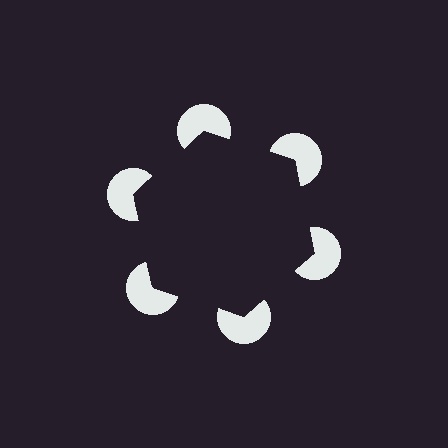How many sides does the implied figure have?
6 sides.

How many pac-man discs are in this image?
There are 6 — one at each vertex of the illusory hexagon.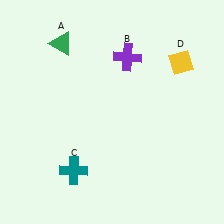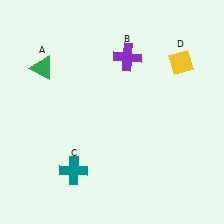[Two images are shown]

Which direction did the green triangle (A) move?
The green triangle (A) moved down.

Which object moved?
The green triangle (A) moved down.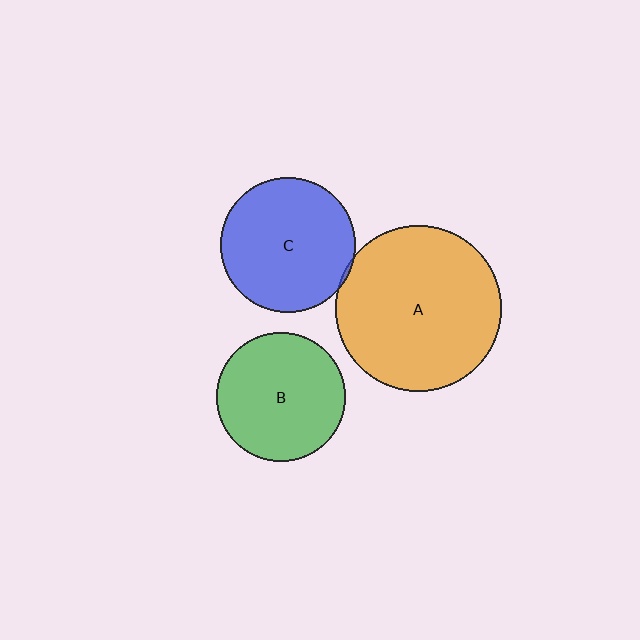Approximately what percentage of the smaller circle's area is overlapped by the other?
Approximately 5%.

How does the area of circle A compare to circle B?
Approximately 1.7 times.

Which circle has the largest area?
Circle A (orange).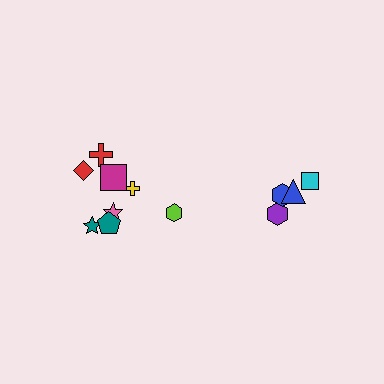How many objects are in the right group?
There are 4 objects.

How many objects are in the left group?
There are 8 objects.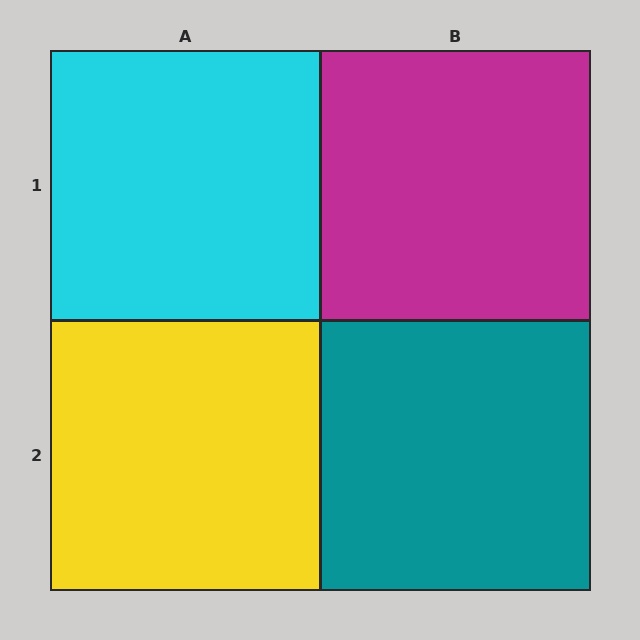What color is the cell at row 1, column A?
Cyan.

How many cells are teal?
1 cell is teal.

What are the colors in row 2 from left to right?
Yellow, teal.